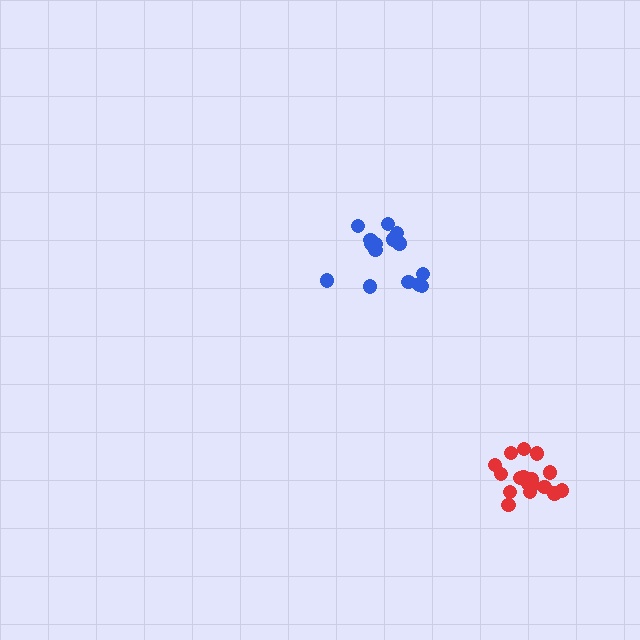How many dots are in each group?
Group 1: 15 dots, Group 2: 19 dots (34 total).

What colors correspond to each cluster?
The clusters are colored: blue, red.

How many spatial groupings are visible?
There are 2 spatial groupings.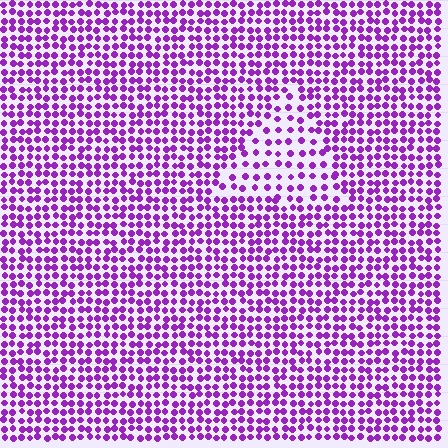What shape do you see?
I see a triangle.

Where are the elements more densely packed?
The elements are more densely packed outside the triangle boundary.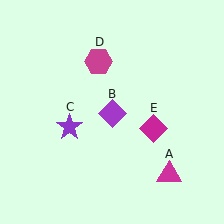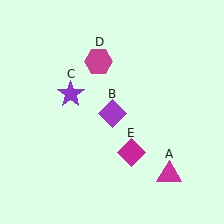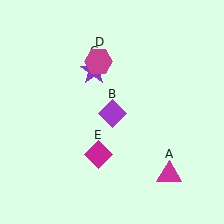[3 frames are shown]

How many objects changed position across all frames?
2 objects changed position: purple star (object C), magenta diamond (object E).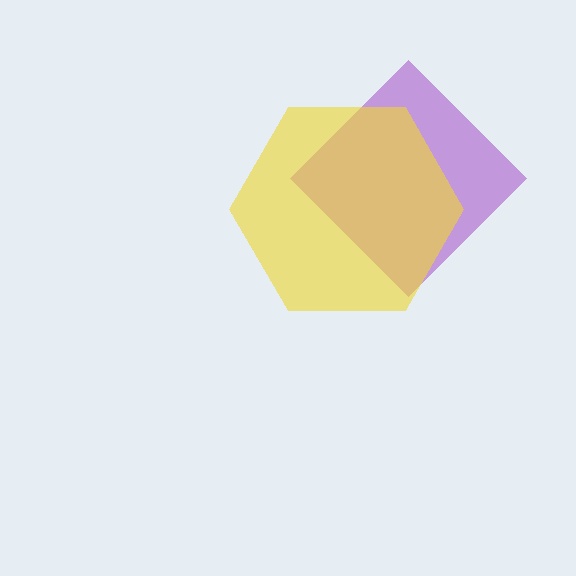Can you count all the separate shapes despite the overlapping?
Yes, there are 2 separate shapes.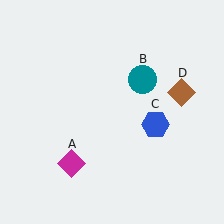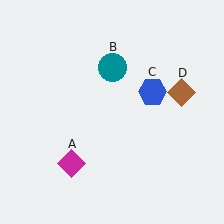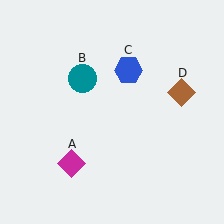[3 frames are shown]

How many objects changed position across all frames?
2 objects changed position: teal circle (object B), blue hexagon (object C).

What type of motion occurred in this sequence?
The teal circle (object B), blue hexagon (object C) rotated counterclockwise around the center of the scene.